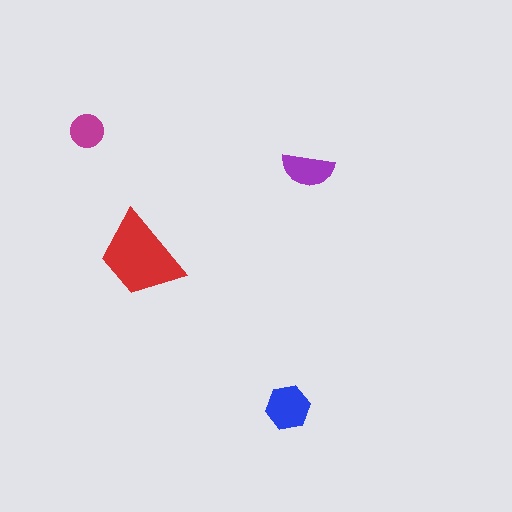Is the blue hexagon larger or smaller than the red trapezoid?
Smaller.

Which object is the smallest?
The magenta circle.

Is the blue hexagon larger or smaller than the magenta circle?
Larger.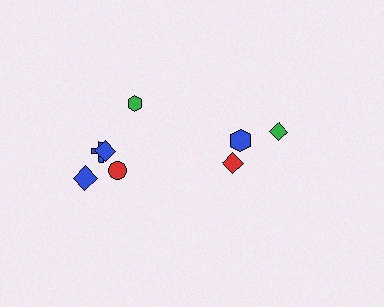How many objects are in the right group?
There are 3 objects.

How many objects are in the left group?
There are 5 objects.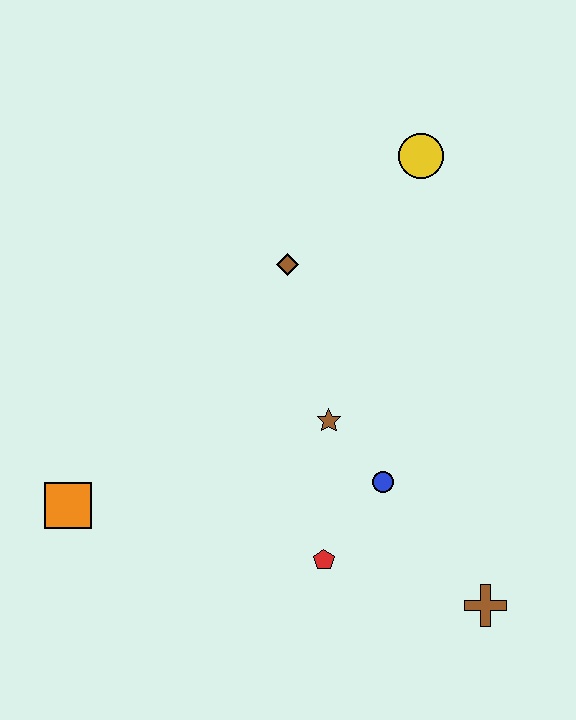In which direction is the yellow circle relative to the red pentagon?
The yellow circle is above the red pentagon.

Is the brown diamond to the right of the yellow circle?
No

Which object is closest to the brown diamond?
The brown star is closest to the brown diamond.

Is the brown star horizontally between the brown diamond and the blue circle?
Yes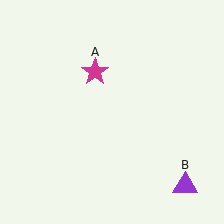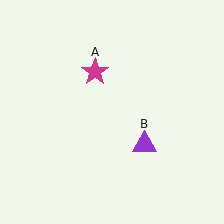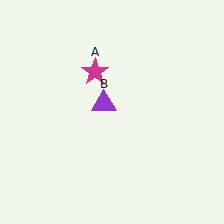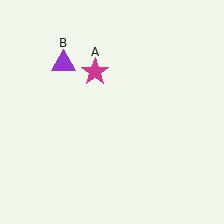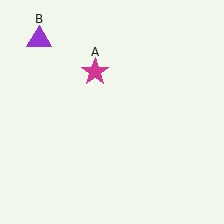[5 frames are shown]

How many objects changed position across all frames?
1 object changed position: purple triangle (object B).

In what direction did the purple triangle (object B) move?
The purple triangle (object B) moved up and to the left.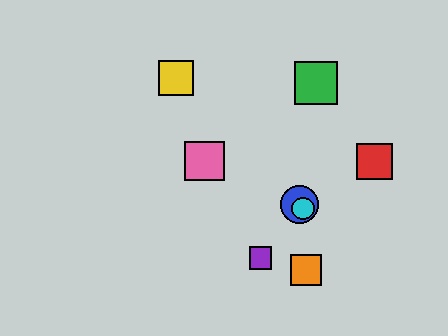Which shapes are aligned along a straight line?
The blue circle, the yellow square, the cyan circle are aligned along a straight line.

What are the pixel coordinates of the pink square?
The pink square is at (205, 161).